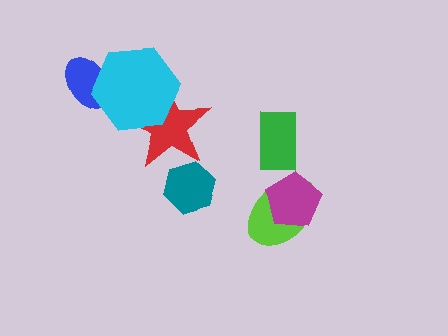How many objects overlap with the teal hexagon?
1 object overlaps with the teal hexagon.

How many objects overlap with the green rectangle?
0 objects overlap with the green rectangle.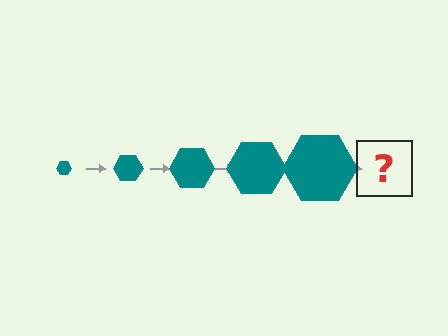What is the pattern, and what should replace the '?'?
The pattern is that the hexagon gets progressively larger each step. The '?' should be a teal hexagon, larger than the previous one.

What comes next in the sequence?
The next element should be a teal hexagon, larger than the previous one.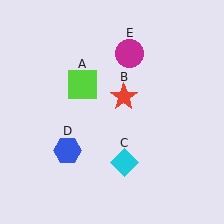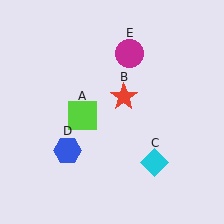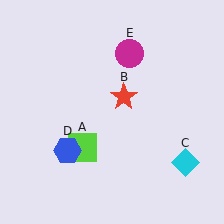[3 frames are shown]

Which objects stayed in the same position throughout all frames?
Red star (object B) and blue hexagon (object D) and magenta circle (object E) remained stationary.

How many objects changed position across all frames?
2 objects changed position: lime square (object A), cyan diamond (object C).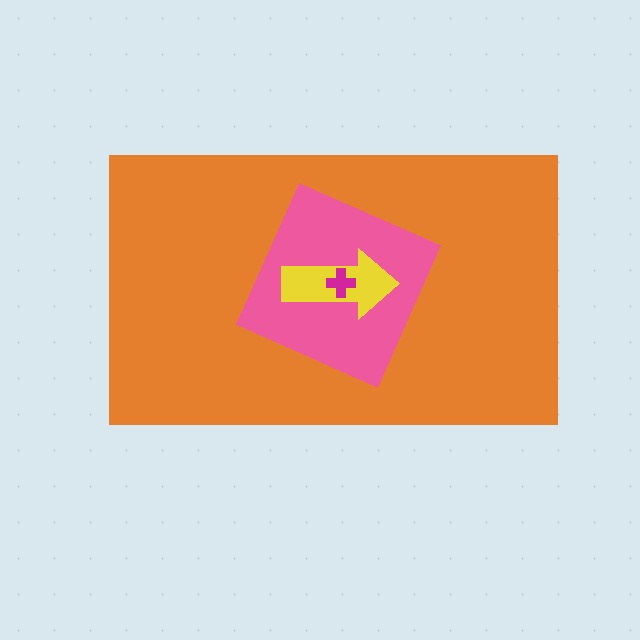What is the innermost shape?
The magenta cross.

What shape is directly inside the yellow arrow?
The magenta cross.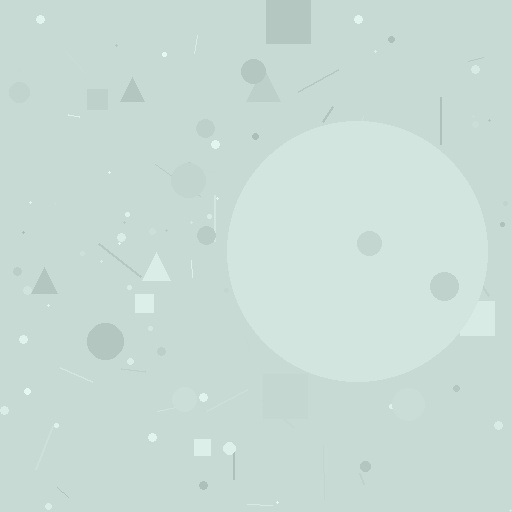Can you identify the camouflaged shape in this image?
The camouflaged shape is a circle.